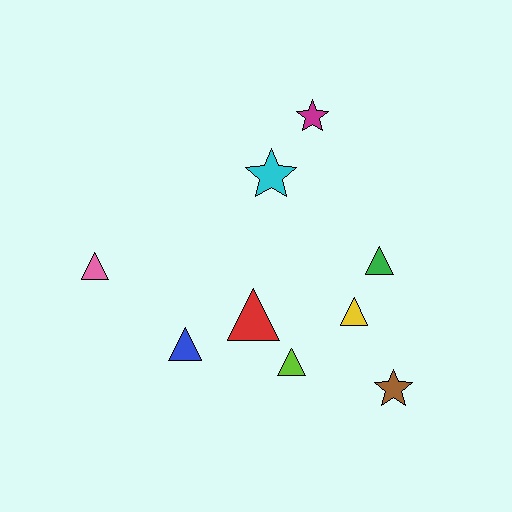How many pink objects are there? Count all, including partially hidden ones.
There is 1 pink object.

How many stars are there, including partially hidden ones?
There are 3 stars.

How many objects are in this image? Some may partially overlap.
There are 9 objects.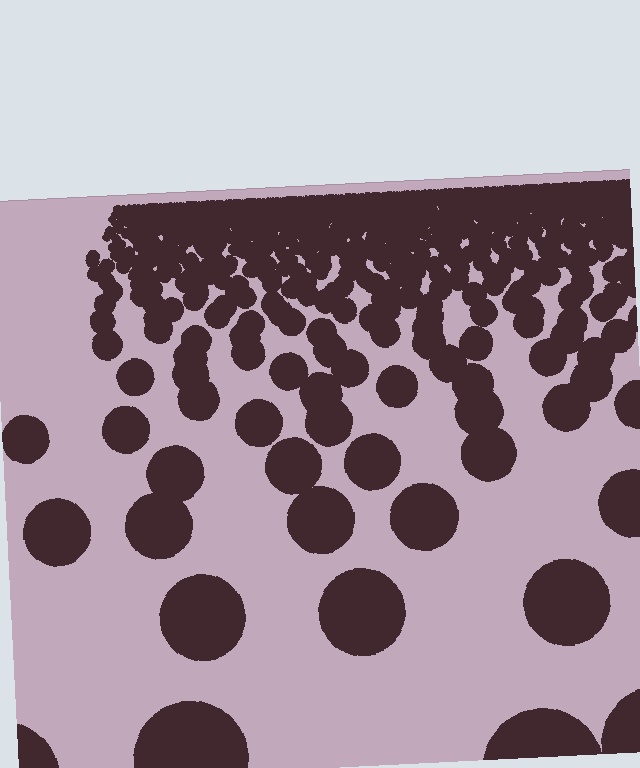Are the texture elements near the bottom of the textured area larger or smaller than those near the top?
Larger. Near the bottom, elements are closer to the viewer and appear at a bigger on-screen size.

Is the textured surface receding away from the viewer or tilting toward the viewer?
The surface is receding away from the viewer. Texture elements get smaller and denser toward the top.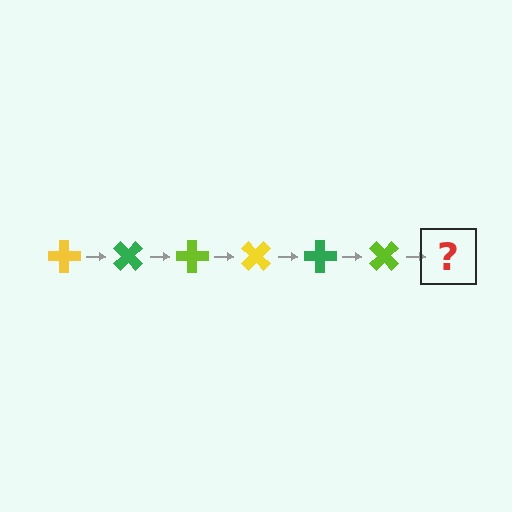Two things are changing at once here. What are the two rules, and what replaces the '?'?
The two rules are that it rotates 45 degrees each step and the color cycles through yellow, green, and lime. The '?' should be a yellow cross, rotated 270 degrees from the start.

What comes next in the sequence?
The next element should be a yellow cross, rotated 270 degrees from the start.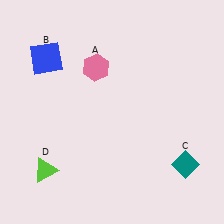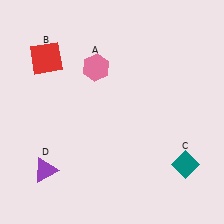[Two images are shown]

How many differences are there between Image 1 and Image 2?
There are 2 differences between the two images.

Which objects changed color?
B changed from blue to red. D changed from lime to purple.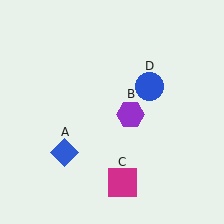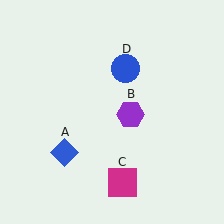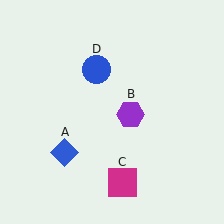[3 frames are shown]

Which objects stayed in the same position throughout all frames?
Blue diamond (object A) and purple hexagon (object B) and magenta square (object C) remained stationary.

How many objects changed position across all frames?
1 object changed position: blue circle (object D).